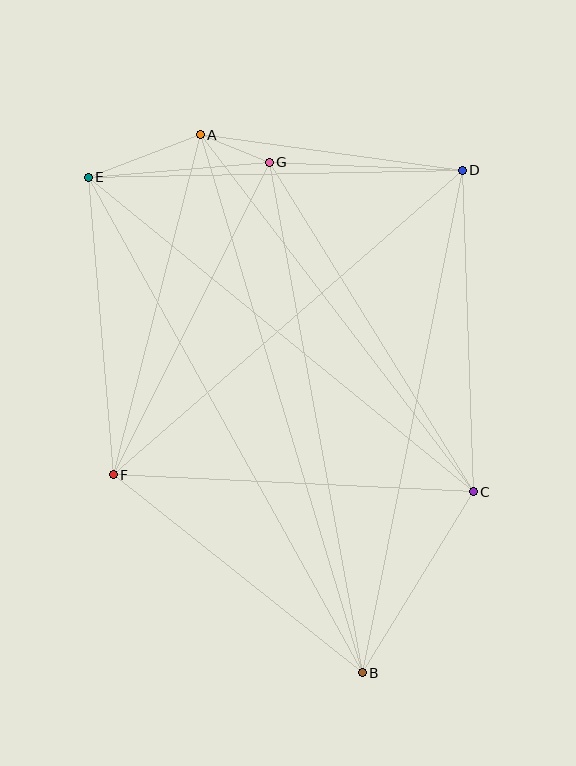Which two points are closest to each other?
Points A and G are closest to each other.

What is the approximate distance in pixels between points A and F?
The distance between A and F is approximately 351 pixels.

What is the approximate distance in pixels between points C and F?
The distance between C and F is approximately 360 pixels.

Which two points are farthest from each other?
Points B and E are farthest from each other.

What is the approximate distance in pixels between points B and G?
The distance between B and G is approximately 519 pixels.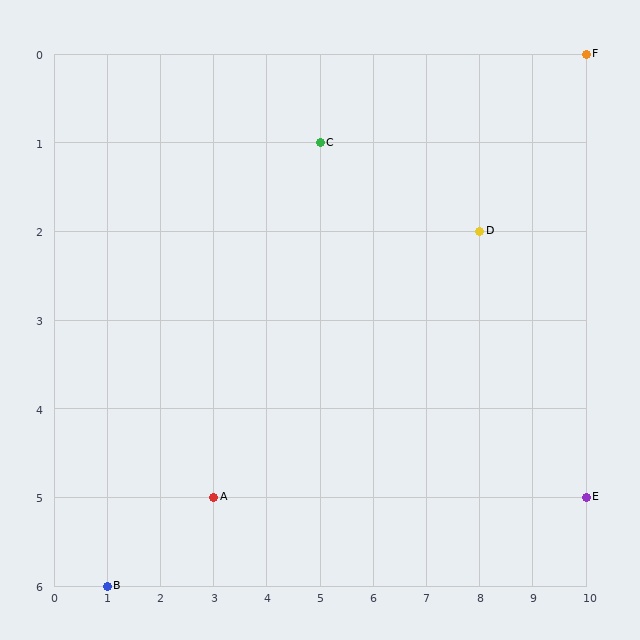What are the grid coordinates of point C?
Point C is at grid coordinates (5, 1).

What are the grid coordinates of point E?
Point E is at grid coordinates (10, 5).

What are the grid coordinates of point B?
Point B is at grid coordinates (1, 6).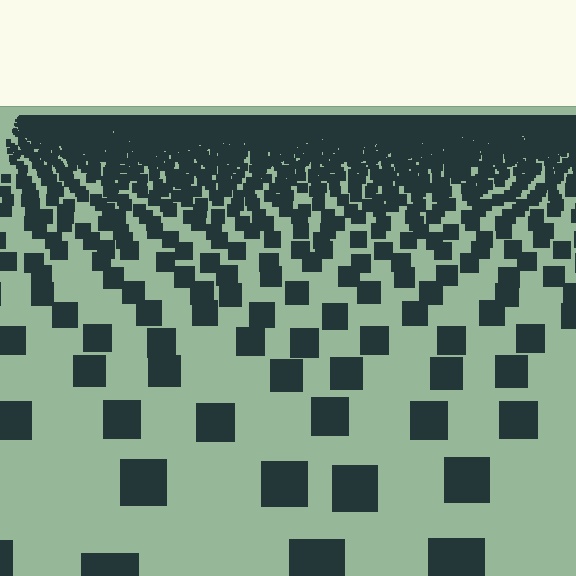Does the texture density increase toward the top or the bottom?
Density increases toward the top.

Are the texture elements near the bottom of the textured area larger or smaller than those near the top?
Larger. Near the bottom, elements are closer to the viewer and appear at a bigger on-screen size.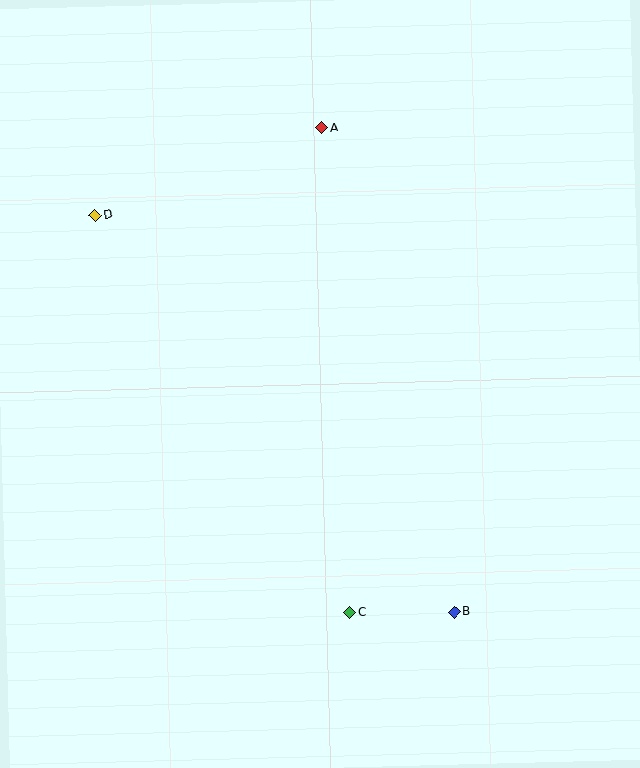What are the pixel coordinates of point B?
Point B is at (454, 612).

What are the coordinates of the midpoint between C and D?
The midpoint between C and D is at (222, 414).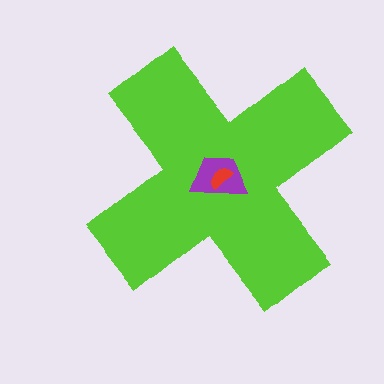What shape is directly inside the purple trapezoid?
The red semicircle.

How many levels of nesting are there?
3.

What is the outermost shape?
The lime cross.